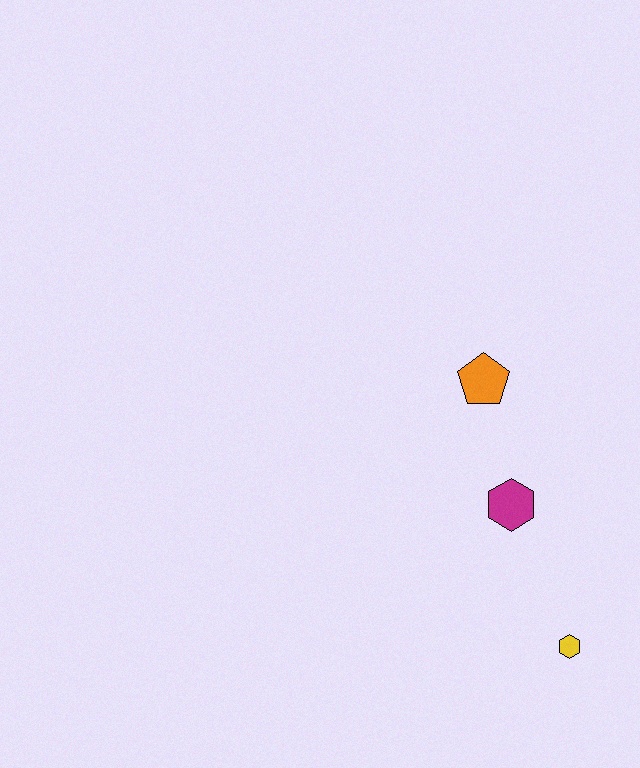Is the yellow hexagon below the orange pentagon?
Yes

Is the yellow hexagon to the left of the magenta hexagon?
No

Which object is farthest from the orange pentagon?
The yellow hexagon is farthest from the orange pentagon.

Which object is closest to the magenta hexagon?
The orange pentagon is closest to the magenta hexagon.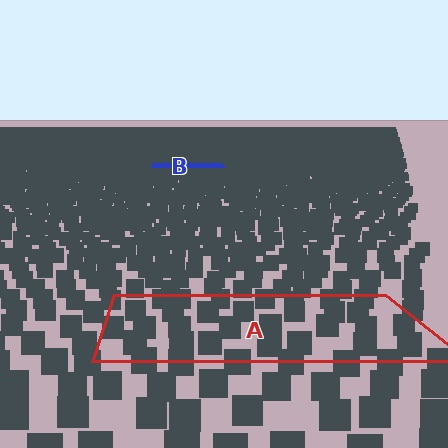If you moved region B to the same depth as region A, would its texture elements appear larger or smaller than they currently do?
They would appear larger. At a closer depth, the same texture elements are projected at a bigger on-screen size.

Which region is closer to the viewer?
Region A is closer. The texture elements there are larger and more spread out.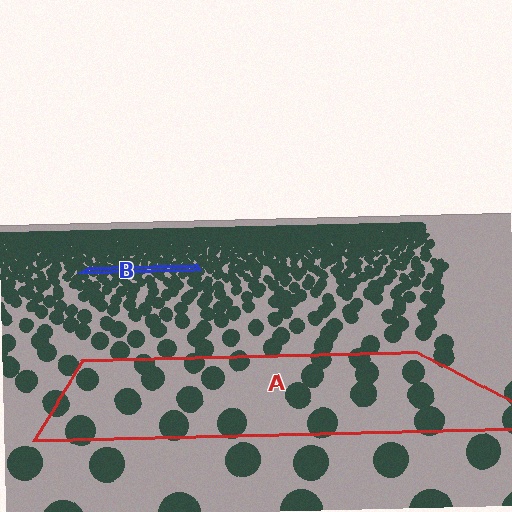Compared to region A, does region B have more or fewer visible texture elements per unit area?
Region B has more texture elements per unit area — they are packed more densely because it is farther away.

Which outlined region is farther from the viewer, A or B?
Region B is farther from the viewer — the texture elements inside it appear smaller and more densely packed.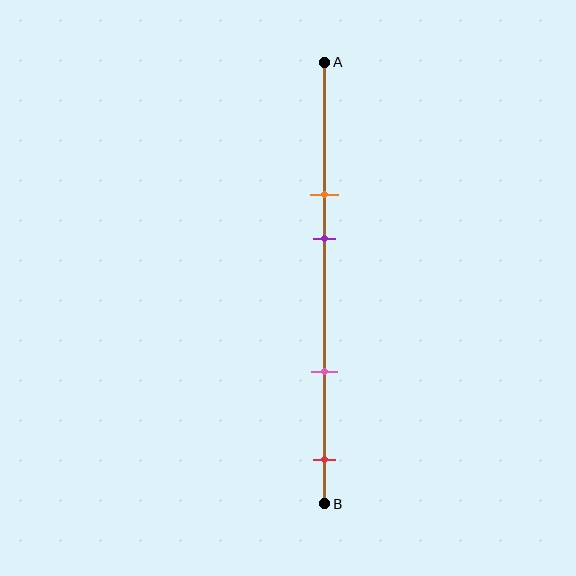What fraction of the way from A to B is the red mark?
The red mark is approximately 90% (0.9) of the way from A to B.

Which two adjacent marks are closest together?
The orange and purple marks are the closest adjacent pair.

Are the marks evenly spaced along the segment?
No, the marks are not evenly spaced.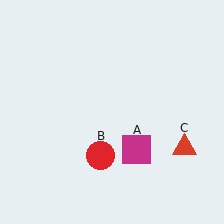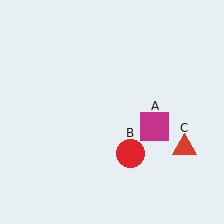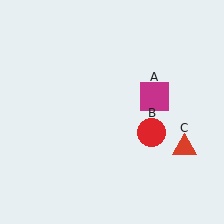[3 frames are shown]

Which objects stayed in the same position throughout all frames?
Red triangle (object C) remained stationary.